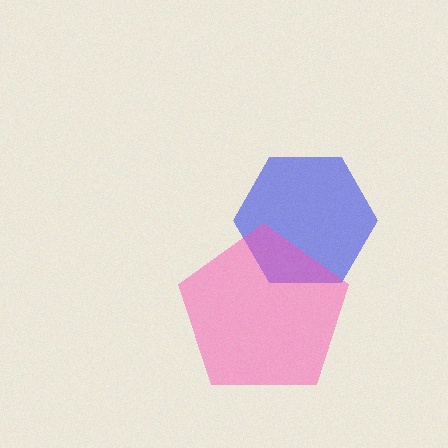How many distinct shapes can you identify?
There are 2 distinct shapes: a blue hexagon, a pink pentagon.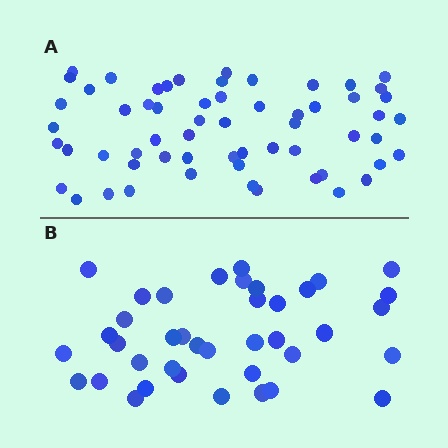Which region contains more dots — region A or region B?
Region A (the top region) has more dots.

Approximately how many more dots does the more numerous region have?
Region A has approximately 20 more dots than region B.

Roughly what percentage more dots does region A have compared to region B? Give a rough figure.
About 55% more.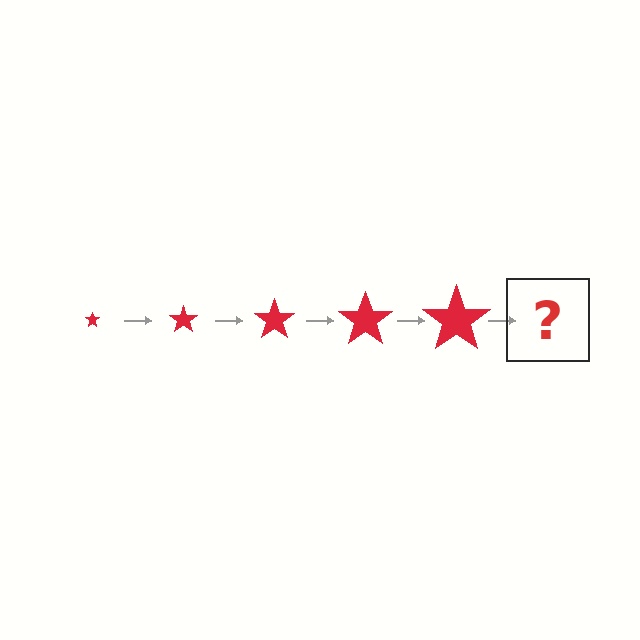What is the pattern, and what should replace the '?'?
The pattern is that the star gets progressively larger each step. The '?' should be a red star, larger than the previous one.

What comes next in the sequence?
The next element should be a red star, larger than the previous one.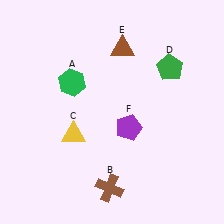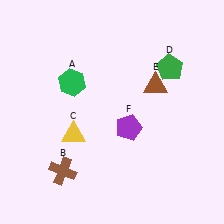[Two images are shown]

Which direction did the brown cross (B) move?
The brown cross (B) moved left.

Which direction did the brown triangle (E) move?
The brown triangle (E) moved down.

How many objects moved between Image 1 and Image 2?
2 objects moved between the two images.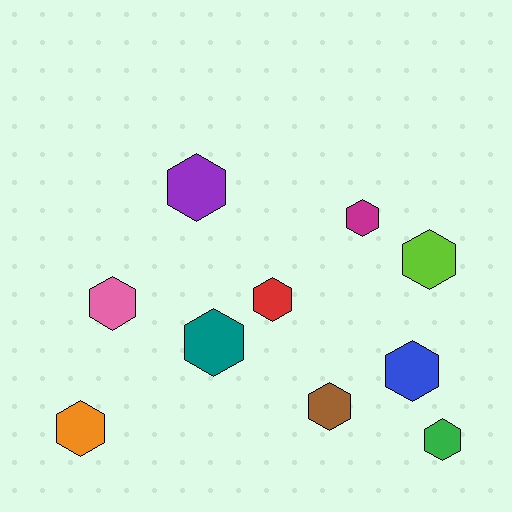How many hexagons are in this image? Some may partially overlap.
There are 10 hexagons.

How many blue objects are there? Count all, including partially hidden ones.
There is 1 blue object.